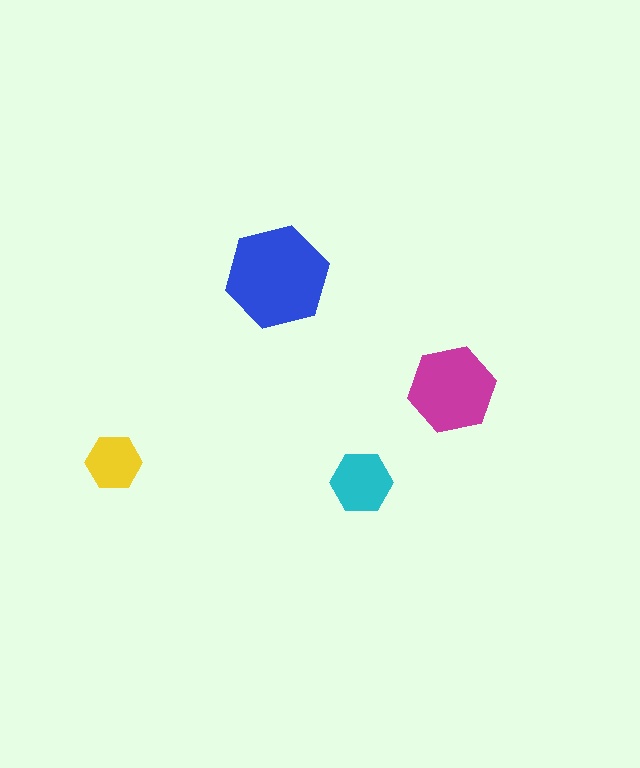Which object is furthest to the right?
The magenta hexagon is rightmost.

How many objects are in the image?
There are 4 objects in the image.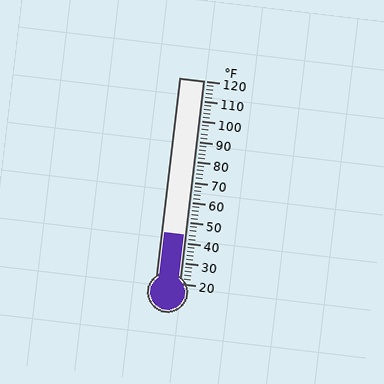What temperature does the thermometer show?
The thermometer shows approximately 44°F.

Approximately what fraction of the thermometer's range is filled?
The thermometer is filled to approximately 25% of its range.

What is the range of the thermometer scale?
The thermometer scale ranges from 20°F to 120°F.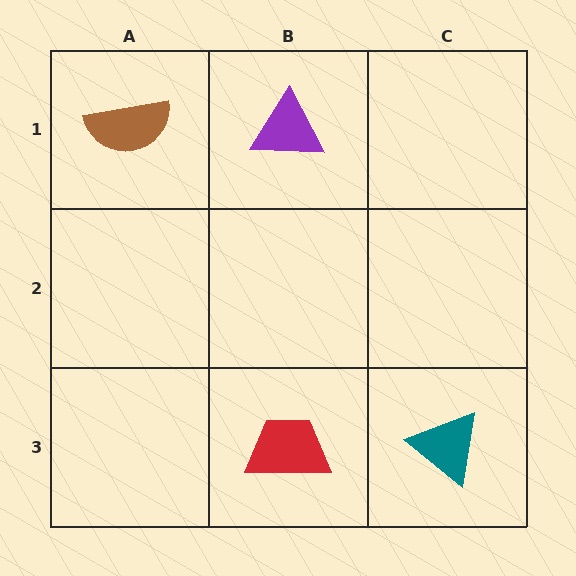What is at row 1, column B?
A purple triangle.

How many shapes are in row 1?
2 shapes.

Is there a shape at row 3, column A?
No, that cell is empty.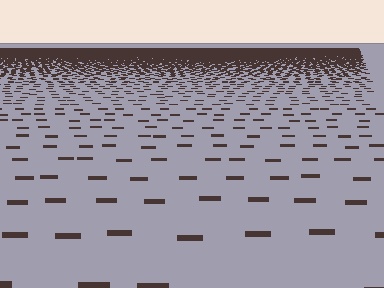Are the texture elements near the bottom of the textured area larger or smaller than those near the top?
Larger. Near the bottom, elements are closer to the viewer and appear at a bigger on-screen size.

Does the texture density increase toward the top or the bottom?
Density increases toward the top.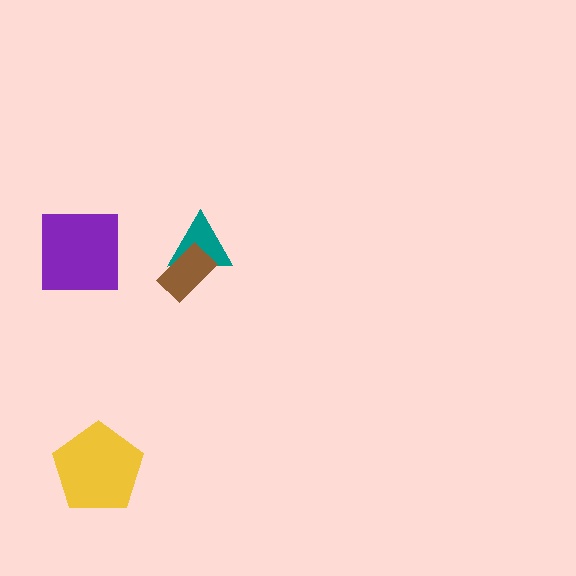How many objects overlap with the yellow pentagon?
0 objects overlap with the yellow pentagon.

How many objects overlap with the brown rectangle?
1 object overlaps with the brown rectangle.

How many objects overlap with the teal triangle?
1 object overlaps with the teal triangle.